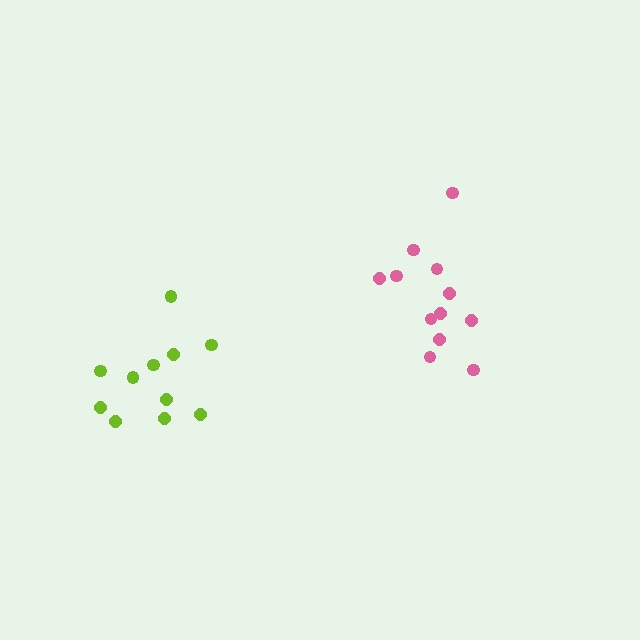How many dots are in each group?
Group 1: 12 dots, Group 2: 11 dots (23 total).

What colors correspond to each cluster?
The clusters are colored: pink, lime.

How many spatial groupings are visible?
There are 2 spatial groupings.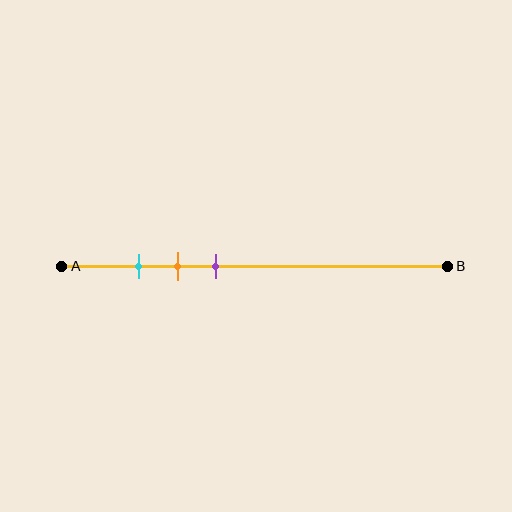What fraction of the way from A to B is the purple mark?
The purple mark is approximately 40% (0.4) of the way from A to B.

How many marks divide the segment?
There are 3 marks dividing the segment.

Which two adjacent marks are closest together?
The cyan and orange marks are the closest adjacent pair.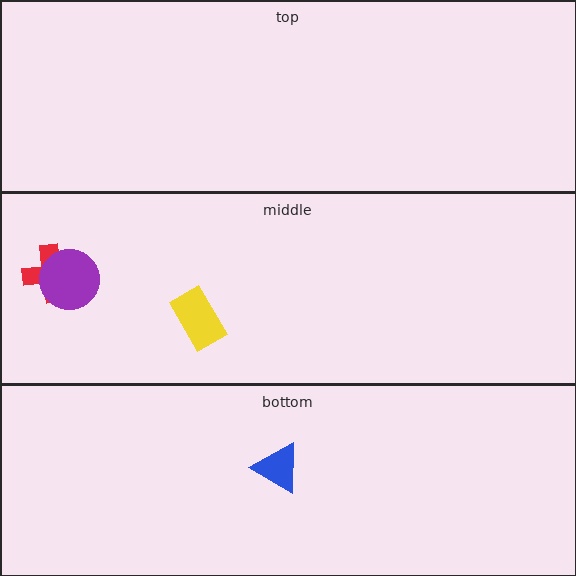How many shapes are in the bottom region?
1.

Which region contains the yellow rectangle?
The middle region.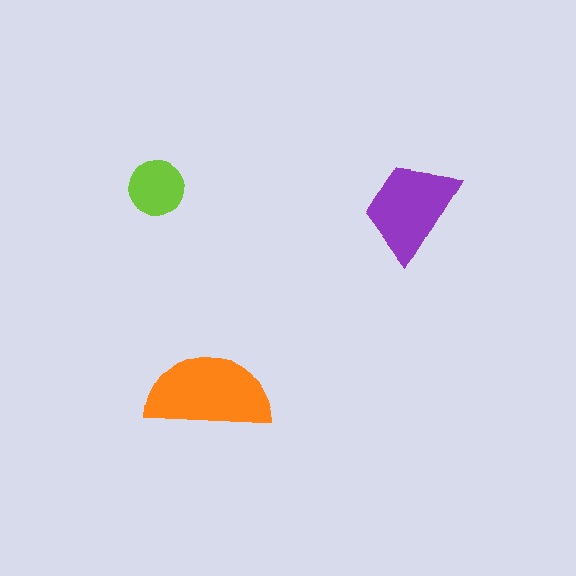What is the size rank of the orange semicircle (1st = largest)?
1st.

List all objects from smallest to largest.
The lime circle, the purple trapezoid, the orange semicircle.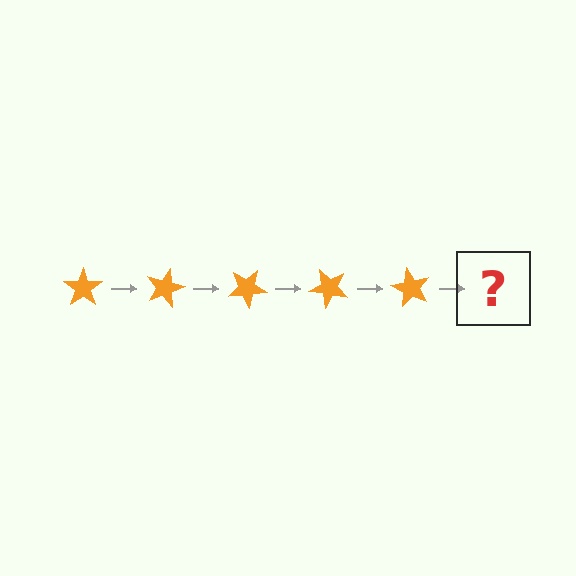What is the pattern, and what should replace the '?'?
The pattern is that the star rotates 15 degrees each step. The '?' should be an orange star rotated 75 degrees.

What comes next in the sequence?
The next element should be an orange star rotated 75 degrees.